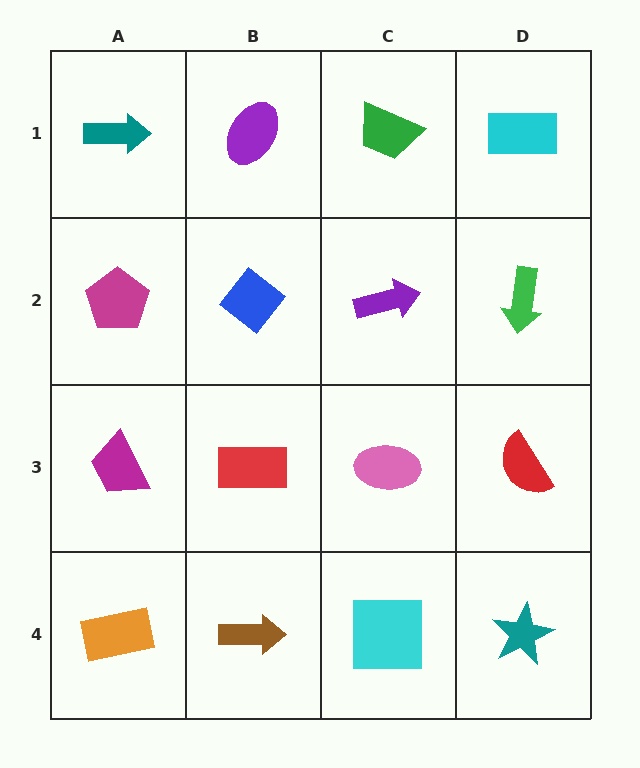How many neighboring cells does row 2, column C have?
4.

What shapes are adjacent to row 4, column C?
A pink ellipse (row 3, column C), a brown arrow (row 4, column B), a teal star (row 4, column D).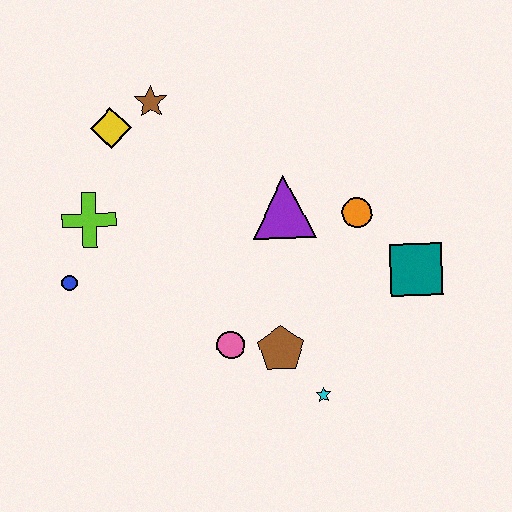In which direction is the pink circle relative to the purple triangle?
The pink circle is below the purple triangle.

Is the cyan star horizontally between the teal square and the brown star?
Yes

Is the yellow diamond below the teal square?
No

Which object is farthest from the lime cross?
The teal square is farthest from the lime cross.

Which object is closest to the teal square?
The orange circle is closest to the teal square.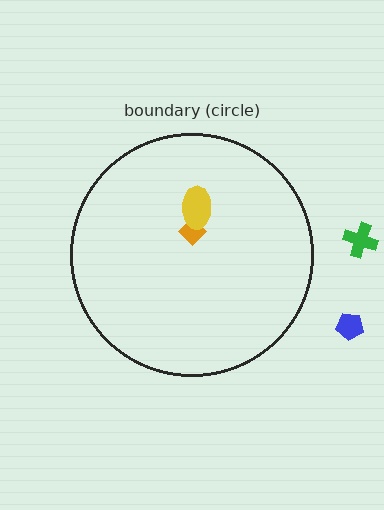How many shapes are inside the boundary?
2 inside, 2 outside.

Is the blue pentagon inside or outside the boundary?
Outside.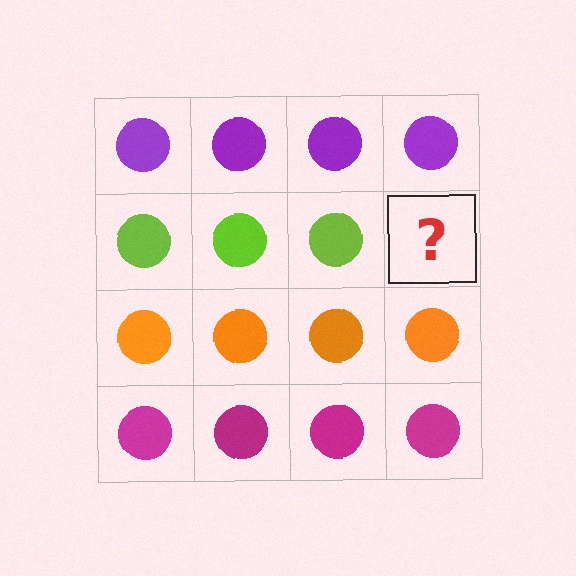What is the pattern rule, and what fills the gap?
The rule is that each row has a consistent color. The gap should be filled with a lime circle.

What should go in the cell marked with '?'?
The missing cell should contain a lime circle.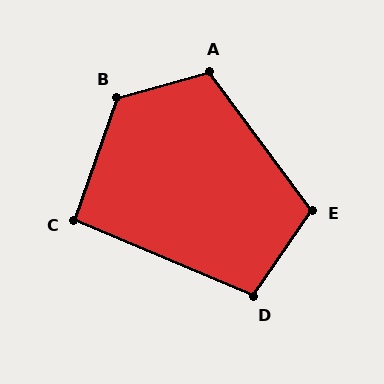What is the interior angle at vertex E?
Approximately 109 degrees (obtuse).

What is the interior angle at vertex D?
Approximately 101 degrees (obtuse).